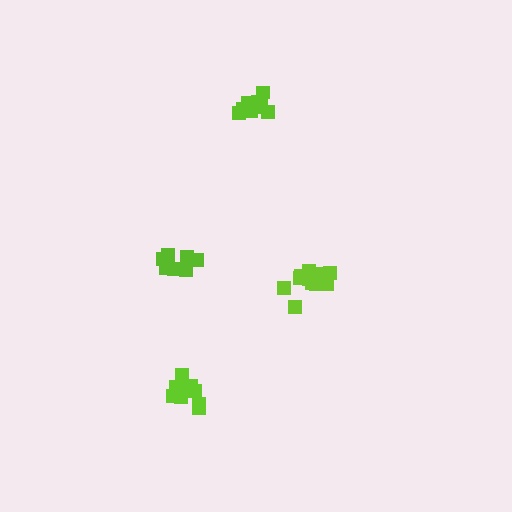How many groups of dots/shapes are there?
There are 4 groups.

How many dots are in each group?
Group 1: 7 dots, Group 2: 10 dots, Group 3: 9 dots, Group 4: 11 dots (37 total).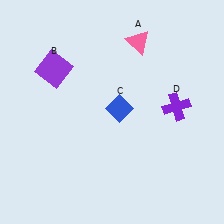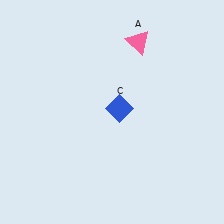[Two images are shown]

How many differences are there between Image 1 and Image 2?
There are 2 differences between the two images.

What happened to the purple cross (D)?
The purple cross (D) was removed in Image 2. It was in the top-right area of Image 1.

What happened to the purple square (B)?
The purple square (B) was removed in Image 2. It was in the top-left area of Image 1.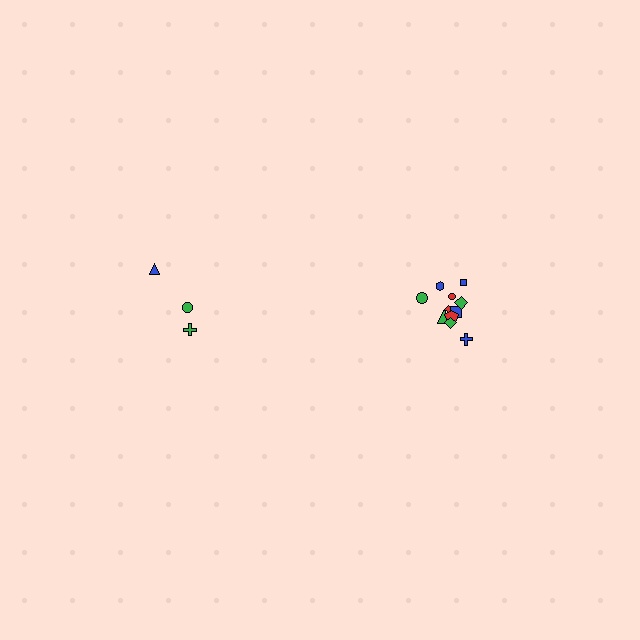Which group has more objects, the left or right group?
The right group.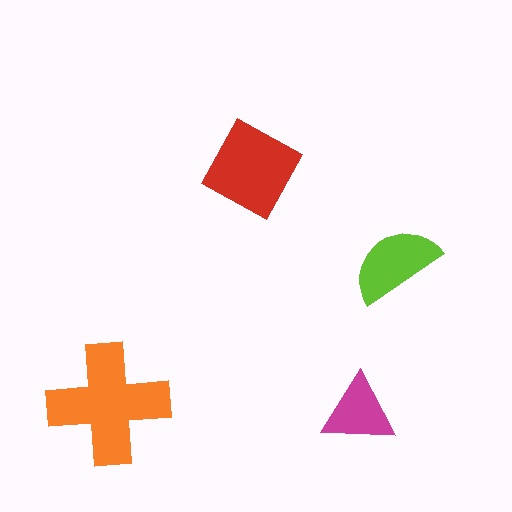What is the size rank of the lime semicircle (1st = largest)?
3rd.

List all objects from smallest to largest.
The magenta triangle, the lime semicircle, the red square, the orange cross.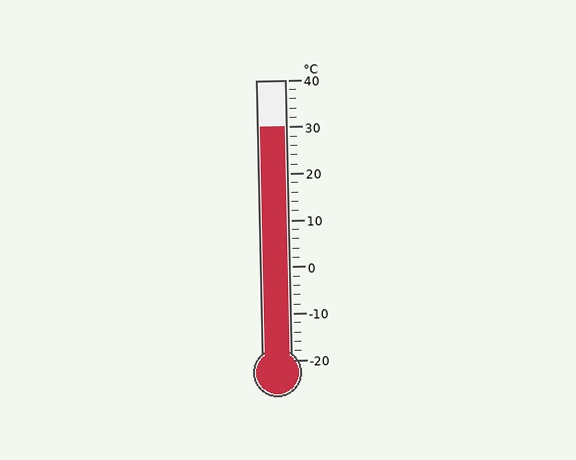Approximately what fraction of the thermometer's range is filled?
The thermometer is filled to approximately 85% of its range.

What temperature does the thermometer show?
The thermometer shows approximately 30°C.